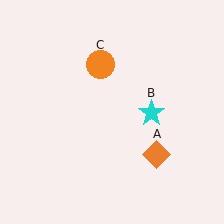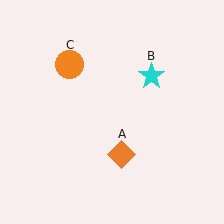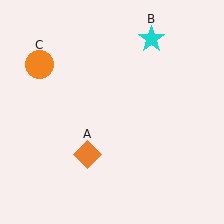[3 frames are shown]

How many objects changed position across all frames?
3 objects changed position: orange diamond (object A), cyan star (object B), orange circle (object C).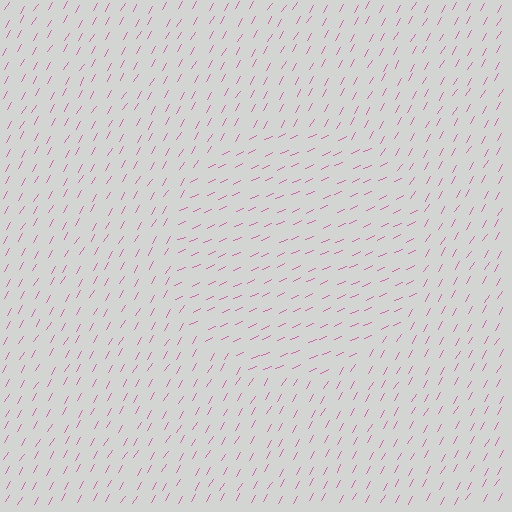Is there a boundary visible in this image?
Yes, there is a texture boundary formed by a change in line orientation.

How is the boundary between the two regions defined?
The boundary is defined purely by a change in line orientation (approximately 35 degrees difference). All lines are the same color and thickness.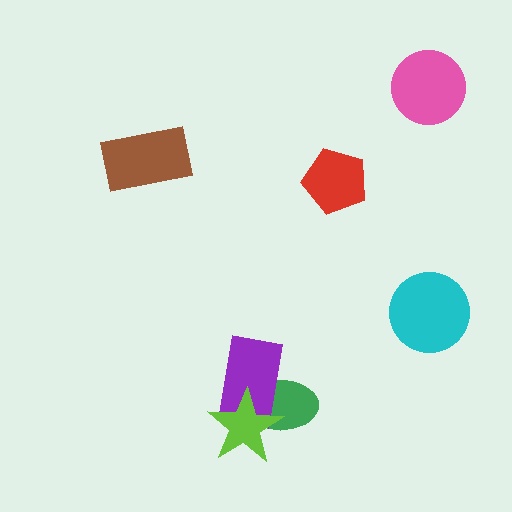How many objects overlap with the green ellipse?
2 objects overlap with the green ellipse.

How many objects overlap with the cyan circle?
0 objects overlap with the cyan circle.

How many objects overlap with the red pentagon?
0 objects overlap with the red pentagon.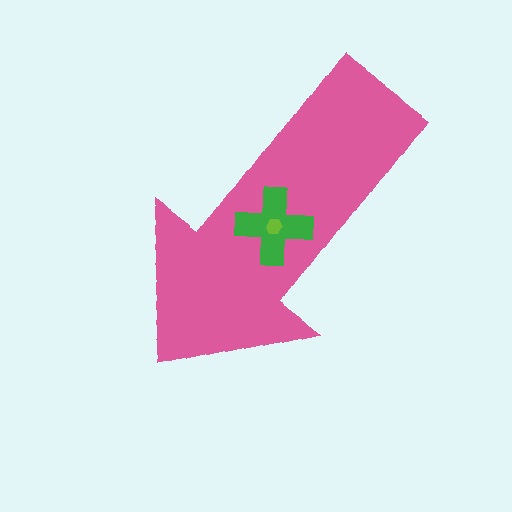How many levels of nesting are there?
3.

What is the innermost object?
The lime hexagon.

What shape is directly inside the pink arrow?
The green cross.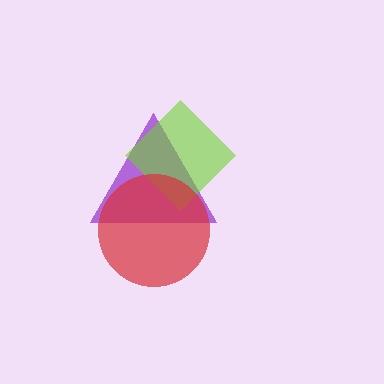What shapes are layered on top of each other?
The layered shapes are: a purple triangle, a lime diamond, a red circle.